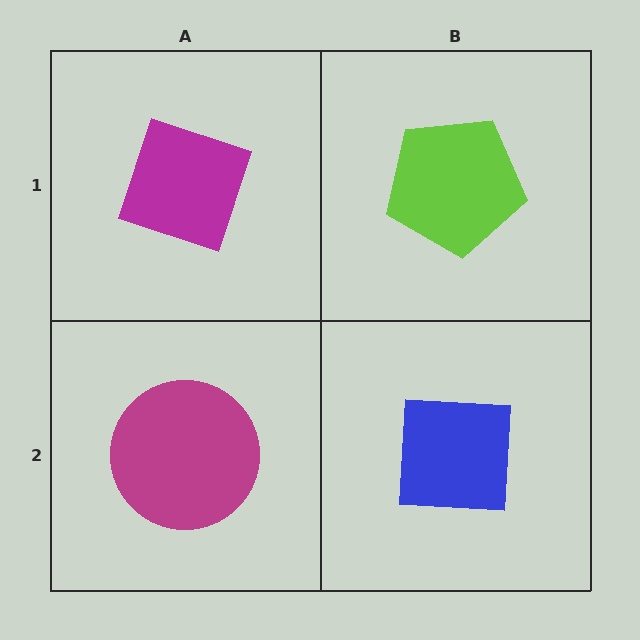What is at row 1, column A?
A magenta diamond.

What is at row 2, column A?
A magenta circle.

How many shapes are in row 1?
2 shapes.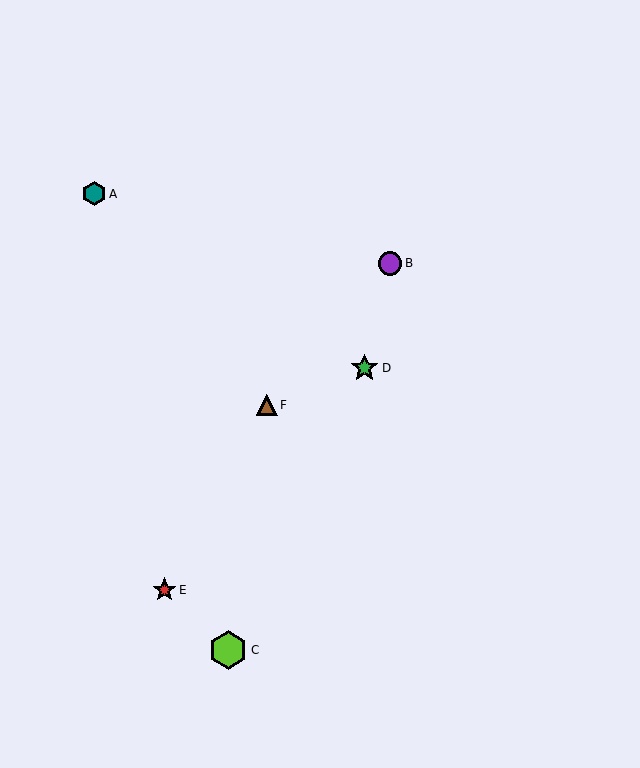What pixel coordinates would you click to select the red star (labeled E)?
Click at (164, 590) to select the red star E.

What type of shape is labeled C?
Shape C is a lime hexagon.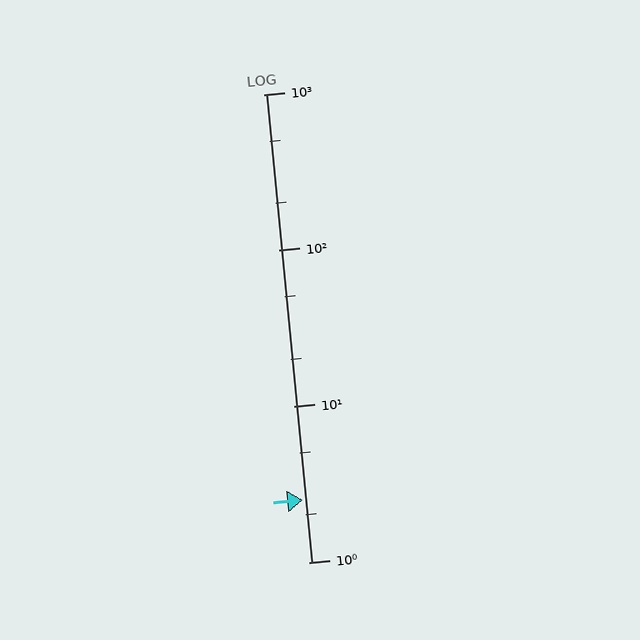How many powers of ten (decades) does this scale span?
The scale spans 3 decades, from 1 to 1000.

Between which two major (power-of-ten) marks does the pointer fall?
The pointer is between 1 and 10.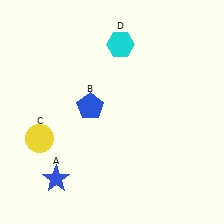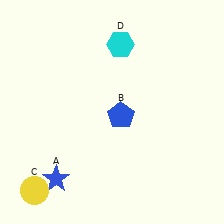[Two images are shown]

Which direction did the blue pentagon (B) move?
The blue pentagon (B) moved right.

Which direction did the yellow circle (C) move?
The yellow circle (C) moved down.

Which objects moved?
The objects that moved are: the blue pentagon (B), the yellow circle (C).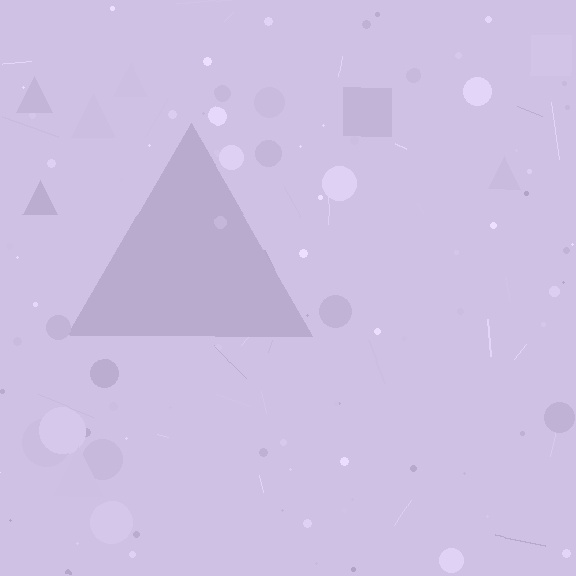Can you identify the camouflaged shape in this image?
The camouflaged shape is a triangle.